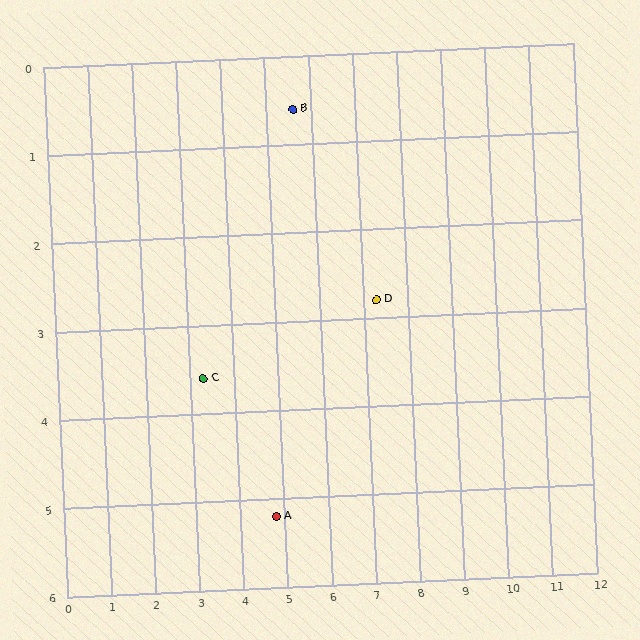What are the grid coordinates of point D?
Point D is at approximately (7.3, 2.8).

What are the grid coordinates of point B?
Point B is at approximately (5.6, 0.6).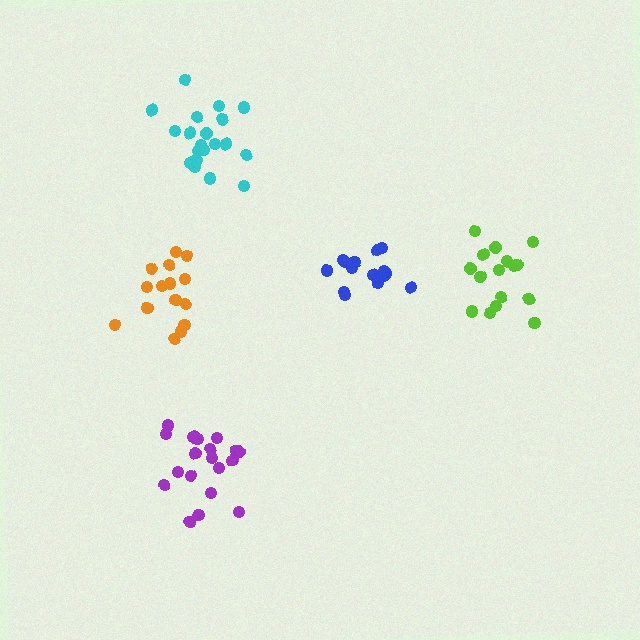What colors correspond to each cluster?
The clusters are colored: blue, orange, lime, purple, cyan.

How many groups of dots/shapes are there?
There are 5 groups.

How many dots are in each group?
Group 1: 15 dots, Group 2: 15 dots, Group 3: 16 dots, Group 4: 19 dots, Group 5: 20 dots (85 total).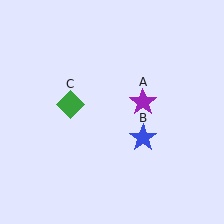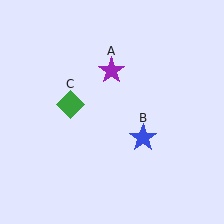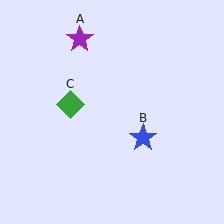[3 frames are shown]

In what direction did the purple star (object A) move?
The purple star (object A) moved up and to the left.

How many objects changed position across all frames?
1 object changed position: purple star (object A).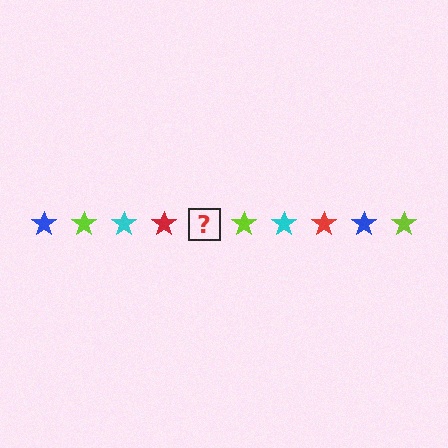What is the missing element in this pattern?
The missing element is a blue star.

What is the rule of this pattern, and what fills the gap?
The rule is that the pattern cycles through blue, lime, cyan, red stars. The gap should be filled with a blue star.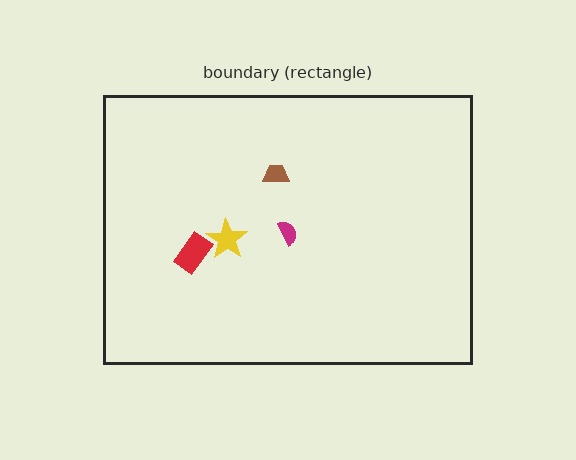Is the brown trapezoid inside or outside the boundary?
Inside.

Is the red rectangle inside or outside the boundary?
Inside.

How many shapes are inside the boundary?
4 inside, 0 outside.